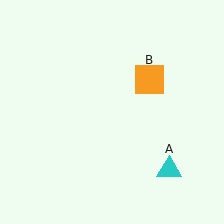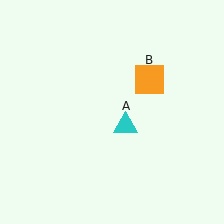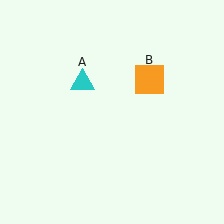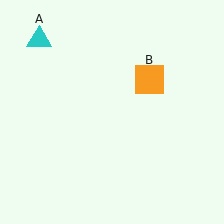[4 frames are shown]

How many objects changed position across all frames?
1 object changed position: cyan triangle (object A).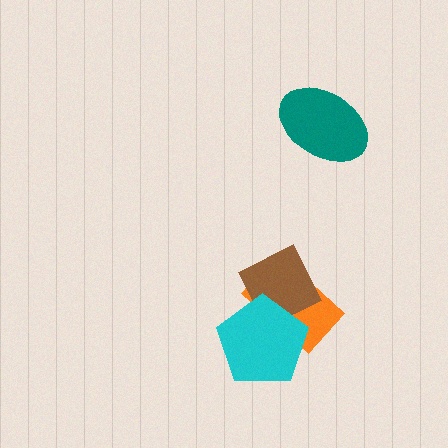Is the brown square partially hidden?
Yes, it is partially covered by another shape.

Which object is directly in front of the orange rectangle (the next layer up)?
The brown square is directly in front of the orange rectangle.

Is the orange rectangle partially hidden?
Yes, it is partially covered by another shape.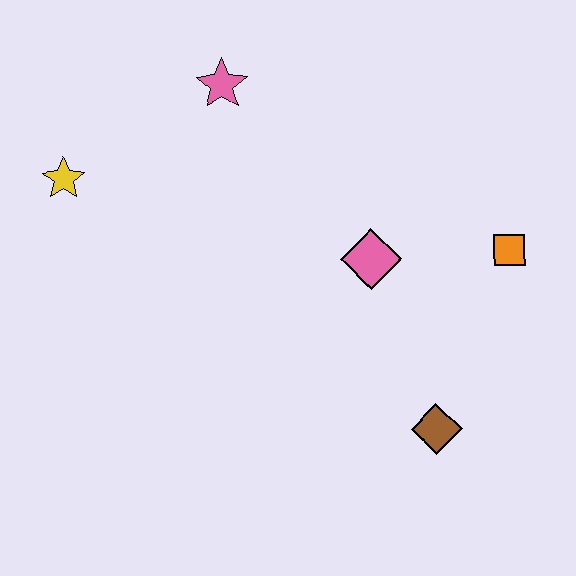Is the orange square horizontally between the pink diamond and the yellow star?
No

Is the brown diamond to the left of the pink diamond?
No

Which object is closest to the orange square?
The pink diamond is closest to the orange square.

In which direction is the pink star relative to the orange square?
The pink star is to the left of the orange square.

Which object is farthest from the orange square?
The yellow star is farthest from the orange square.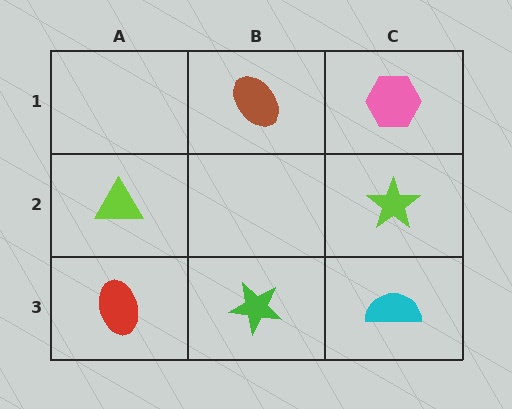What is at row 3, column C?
A cyan semicircle.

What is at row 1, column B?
A brown ellipse.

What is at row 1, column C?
A pink hexagon.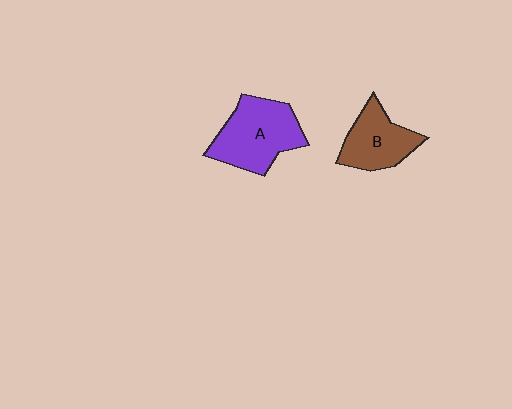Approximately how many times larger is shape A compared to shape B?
Approximately 1.4 times.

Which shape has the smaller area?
Shape B (brown).